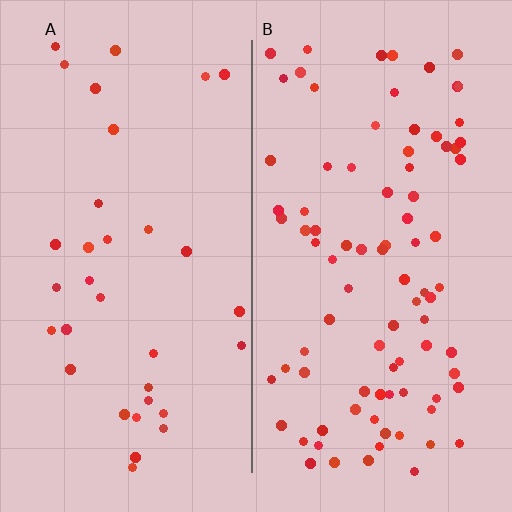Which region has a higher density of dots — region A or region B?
B (the right).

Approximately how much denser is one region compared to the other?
Approximately 2.6× — region B over region A.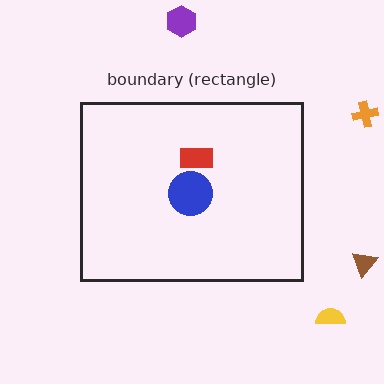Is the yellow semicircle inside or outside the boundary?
Outside.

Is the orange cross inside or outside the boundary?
Outside.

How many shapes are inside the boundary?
2 inside, 4 outside.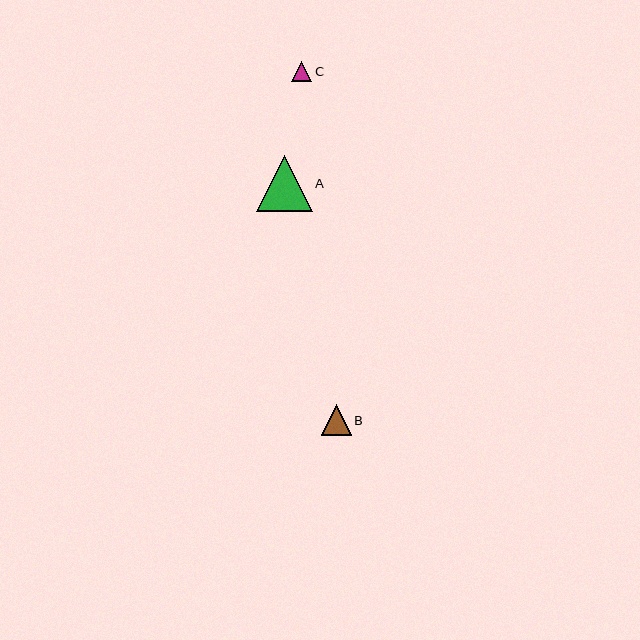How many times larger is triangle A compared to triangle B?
Triangle A is approximately 1.9 times the size of triangle B.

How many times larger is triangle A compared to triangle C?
Triangle A is approximately 2.8 times the size of triangle C.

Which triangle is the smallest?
Triangle C is the smallest with a size of approximately 20 pixels.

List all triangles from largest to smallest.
From largest to smallest: A, B, C.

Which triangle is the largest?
Triangle A is the largest with a size of approximately 56 pixels.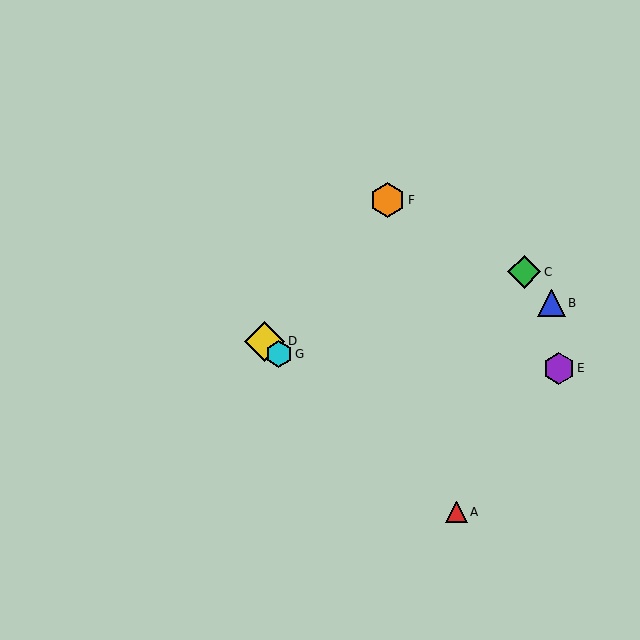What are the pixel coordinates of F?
Object F is at (388, 200).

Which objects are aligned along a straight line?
Objects A, D, G are aligned along a straight line.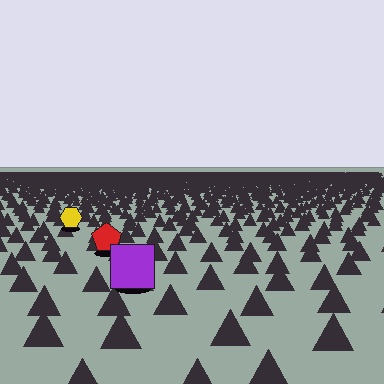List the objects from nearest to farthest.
From nearest to farthest: the purple square, the red pentagon, the yellow hexagon.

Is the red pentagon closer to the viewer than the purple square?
No. The purple square is closer — you can tell from the texture gradient: the ground texture is coarser near it.